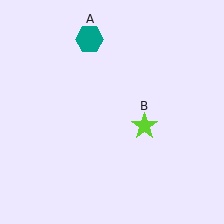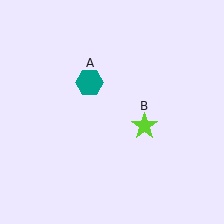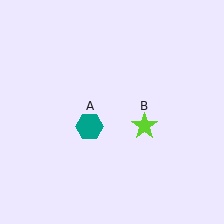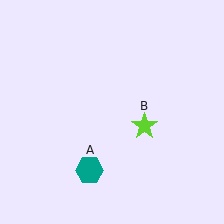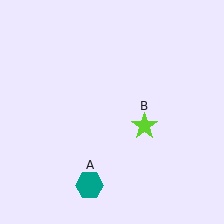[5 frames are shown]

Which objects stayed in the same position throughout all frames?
Lime star (object B) remained stationary.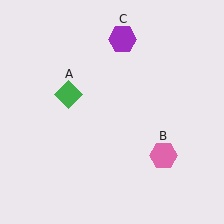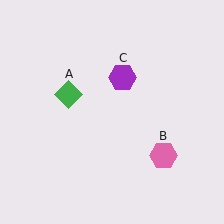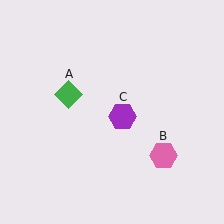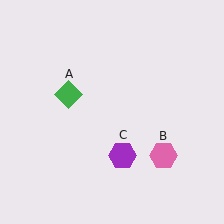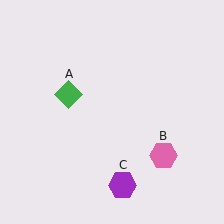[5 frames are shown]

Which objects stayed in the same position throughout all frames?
Green diamond (object A) and pink hexagon (object B) remained stationary.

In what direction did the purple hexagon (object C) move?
The purple hexagon (object C) moved down.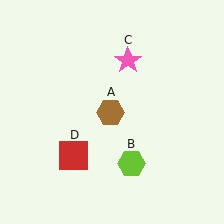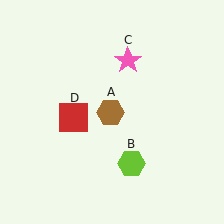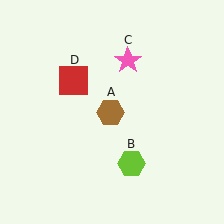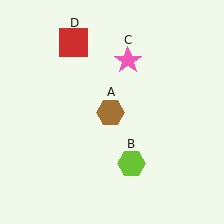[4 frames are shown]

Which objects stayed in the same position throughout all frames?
Brown hexagon (object A) and lime hexagon (object B) and pink star (object C) remained stationary.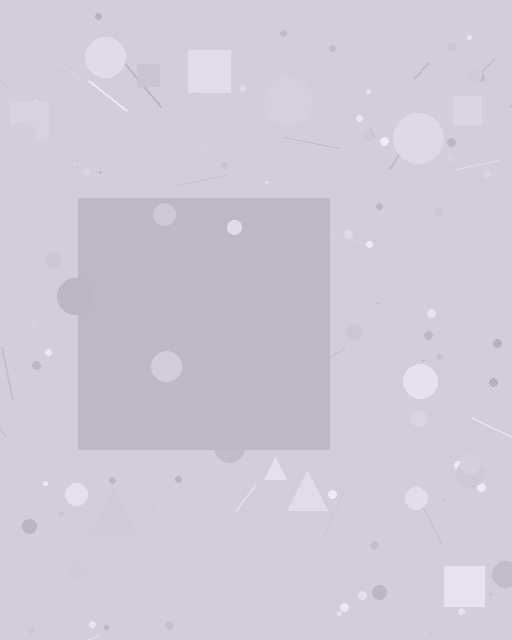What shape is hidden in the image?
A square is hidden in the image.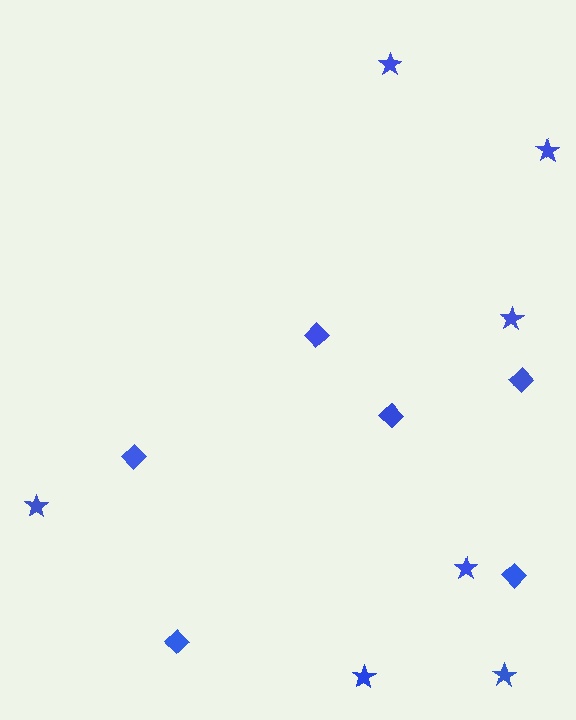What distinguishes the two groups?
There are 2 groups: one group of stars (7) and one group of diamonds (6).